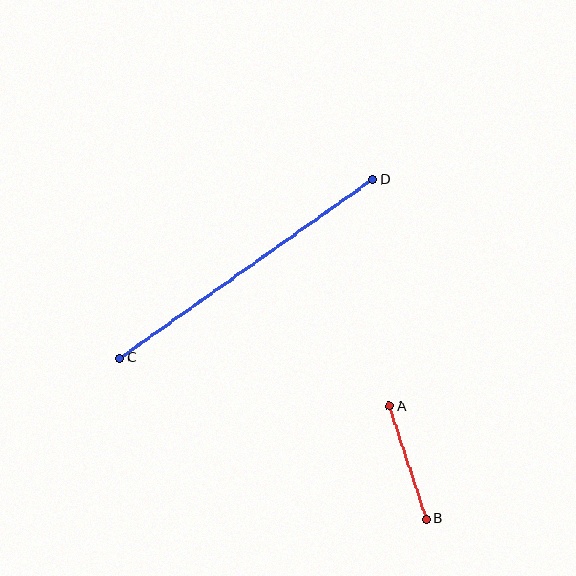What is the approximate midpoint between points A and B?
The midpoint is at approximately (408, 463) pixels.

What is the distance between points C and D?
The distance is approximately 310 pixels.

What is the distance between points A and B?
The distance is approximately 119 pixels.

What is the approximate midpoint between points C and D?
The midpoint is at approximately (246, 269) pixels.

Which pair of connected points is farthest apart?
Points C and D are farthest apart.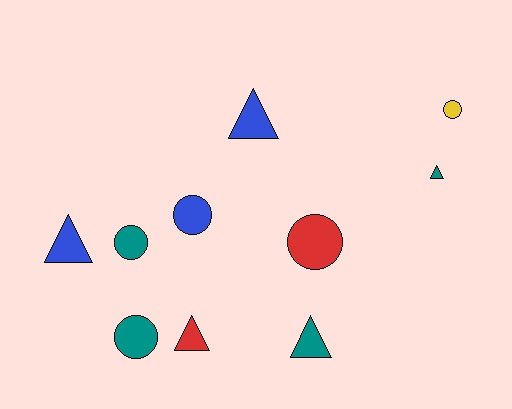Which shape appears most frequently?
Circle, with 5 objects.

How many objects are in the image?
There are 10 objects.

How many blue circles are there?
There is 1 blue circle.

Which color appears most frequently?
Teal, with 4 objects.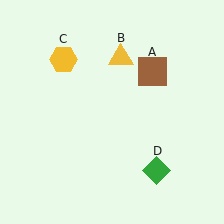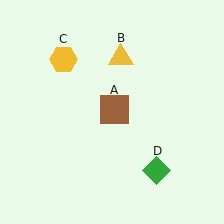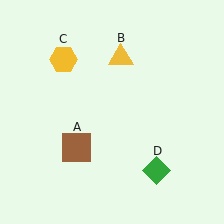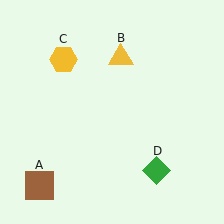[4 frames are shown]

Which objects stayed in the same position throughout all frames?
Yellow triangle (object B) and yellow hexagon (object C) and green diamond (object D) remained stationary.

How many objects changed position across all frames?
1 object changed position: brown square (object A).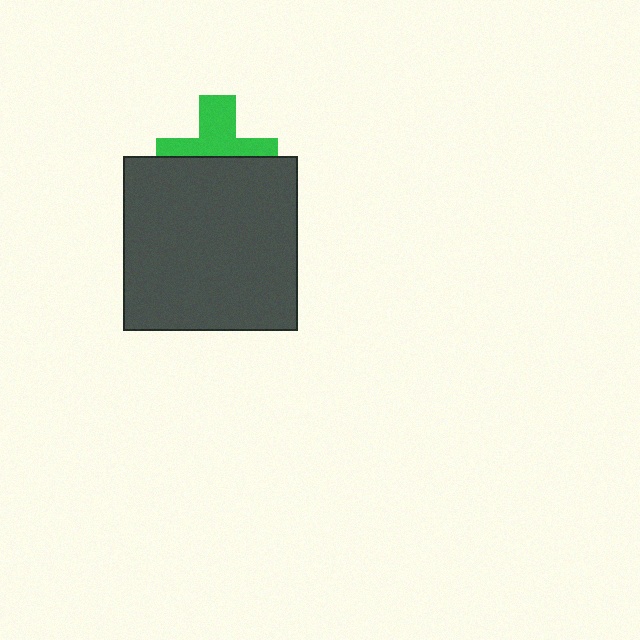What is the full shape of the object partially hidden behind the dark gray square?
The partially hidden object is a green cross.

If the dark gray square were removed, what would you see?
You would see the complete green cross.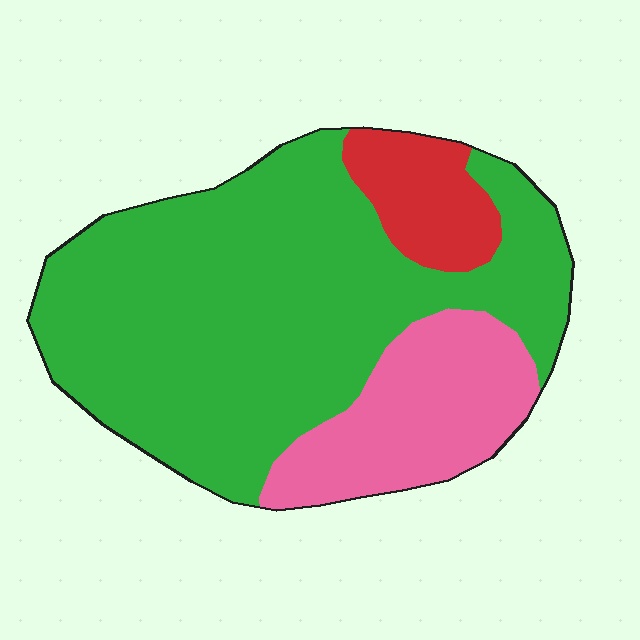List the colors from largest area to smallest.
From largest to smallest: green, pink, red.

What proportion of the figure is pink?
Pink takes up about one fifth (1/5) of the figure.